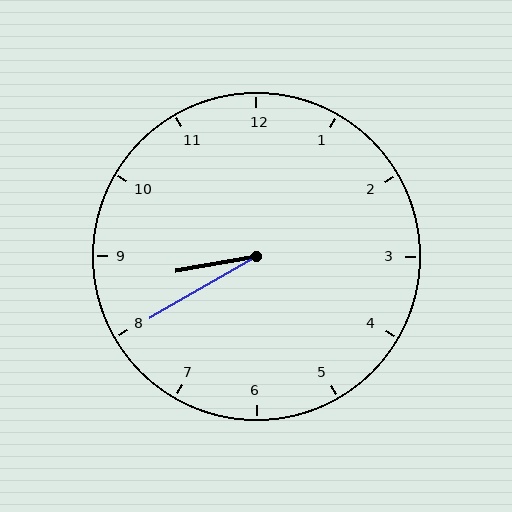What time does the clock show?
8:40.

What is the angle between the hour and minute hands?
Approximately 20 degrees.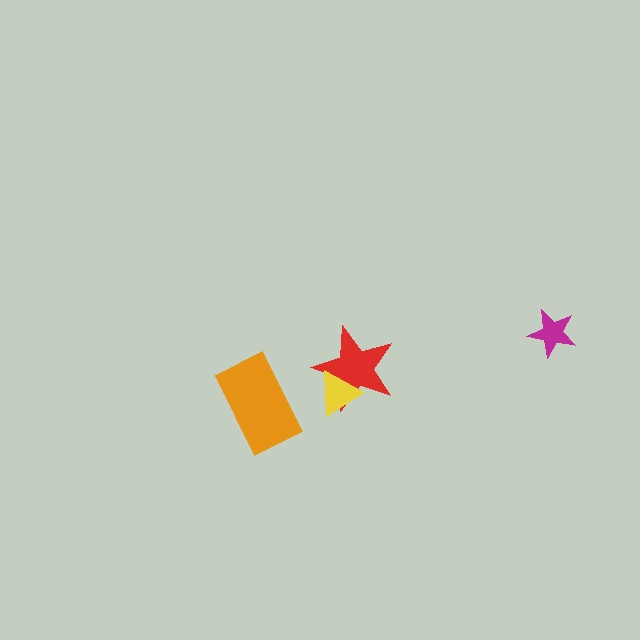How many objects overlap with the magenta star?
0 objects overlap with the magenta star.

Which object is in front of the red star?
The yellow triangle is in front of the red star.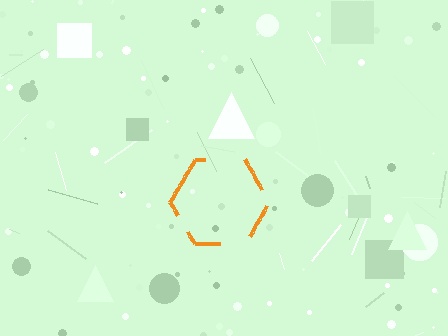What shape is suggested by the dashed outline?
The dashed outline suggests a hexagon.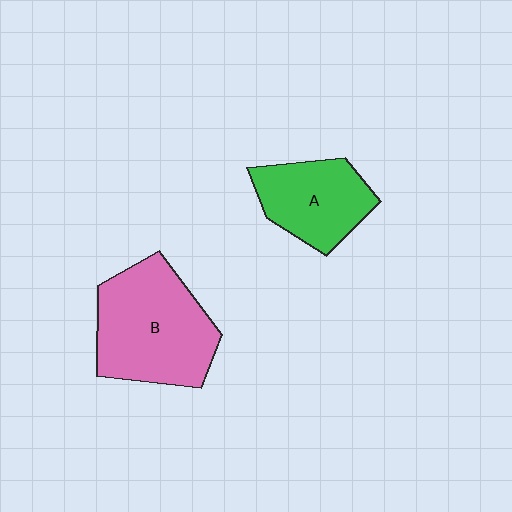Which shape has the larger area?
Shape B (pink).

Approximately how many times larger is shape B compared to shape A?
Approximately 1.5 times.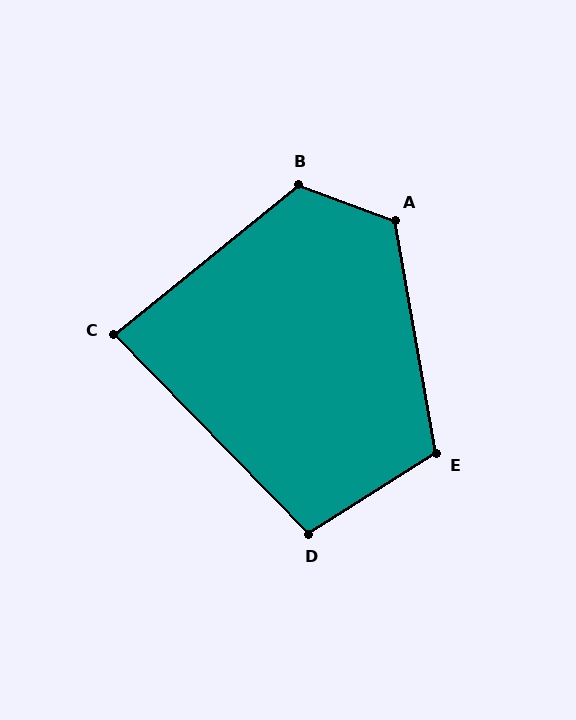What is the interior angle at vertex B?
Approximately 120 degrees (obtuse).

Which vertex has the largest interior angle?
A, at approximately 121 degrees.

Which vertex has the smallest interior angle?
C, at approximately 85 degrees.